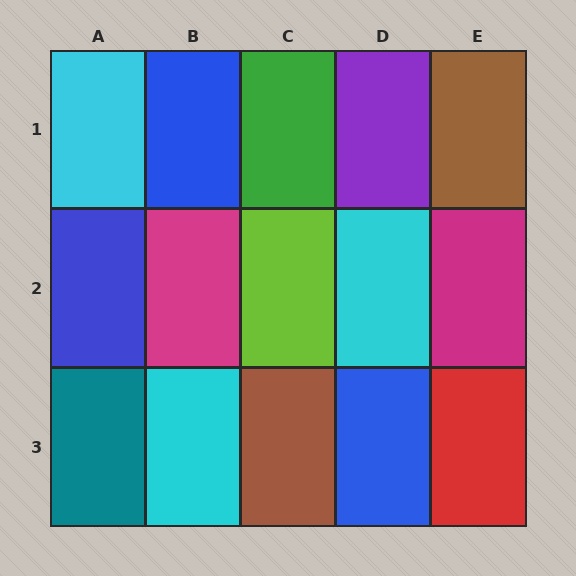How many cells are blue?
3 cells are blue.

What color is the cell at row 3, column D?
Blue.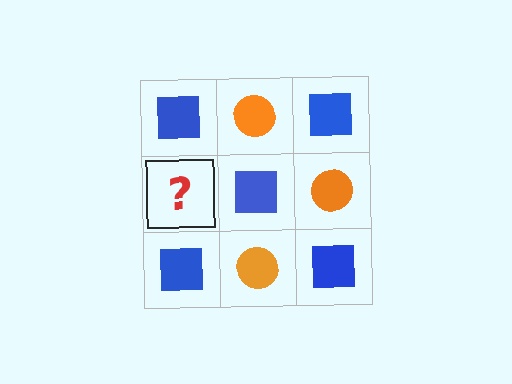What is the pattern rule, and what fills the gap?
The rule is that it alternates blue square and orange circle in a checkerboard pattern. The gap should be filled with an orange circle.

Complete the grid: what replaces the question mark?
The question mark should be replaced with an orange circle.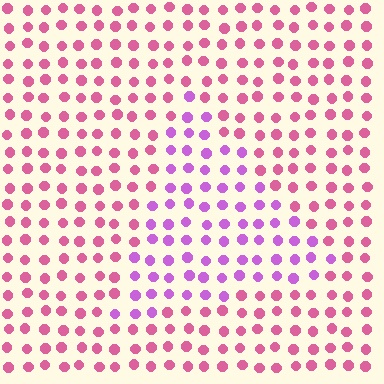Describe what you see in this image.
The image is filled with small pink elements in a uniform arrangement. A triangle-shaped region is visible where the elements are tinted to a slightly different hue, forming a subtle color boundary.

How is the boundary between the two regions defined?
The boundary is defined purely by a slight shift in hue (about 40 degrees). Spacing, size, and orientation are identical on both sides.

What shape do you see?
I see a triangle.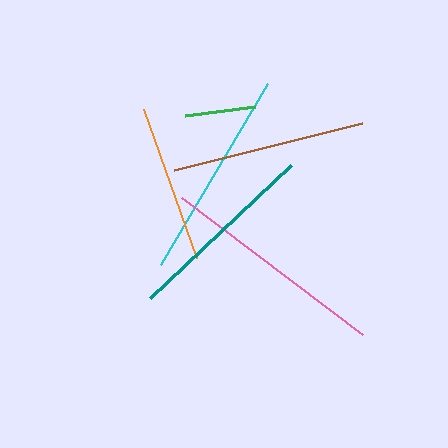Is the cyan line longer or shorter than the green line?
The cyan line is longer than the green line.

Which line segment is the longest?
The pink line is the longest at approximately 227 pixels.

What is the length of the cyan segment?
The cyan segment is approximately 211 pixels long.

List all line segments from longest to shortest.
From longest to shortest: pink, cyan, teal, brown, orange, green.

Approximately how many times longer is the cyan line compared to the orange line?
The cyan line is approximately 1.3 times the length of the orange line.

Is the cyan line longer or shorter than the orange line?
The cyan line is longer than the orange line.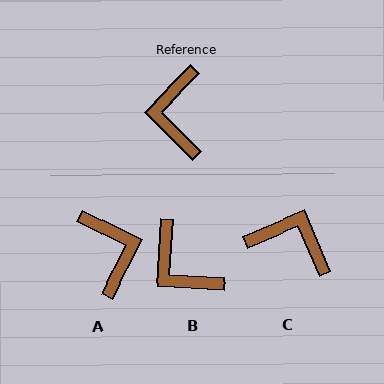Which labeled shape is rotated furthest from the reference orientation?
A, about 162 degrees away.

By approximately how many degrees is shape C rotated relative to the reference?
Approximately 112 degrees clockwise.